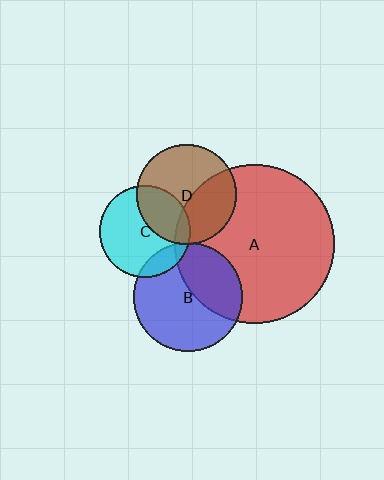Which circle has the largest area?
Circle A (red).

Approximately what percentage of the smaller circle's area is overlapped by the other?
Approximately 35%.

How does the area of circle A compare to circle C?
Approximately 3.0 times.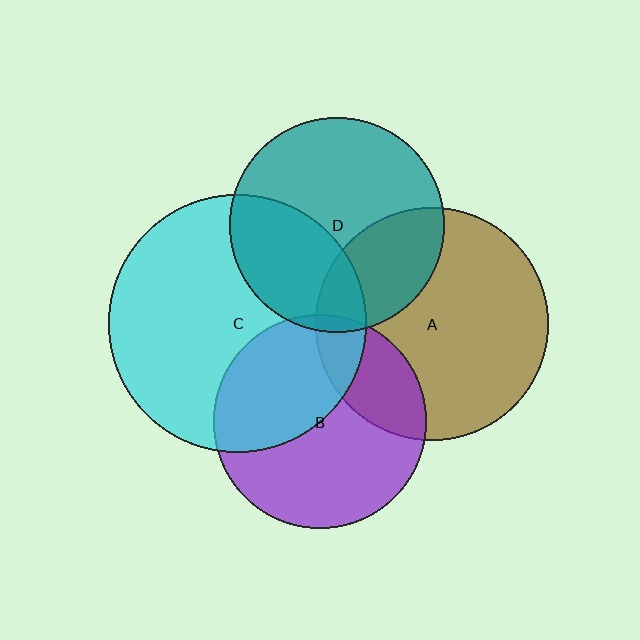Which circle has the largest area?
Circle C (cyan).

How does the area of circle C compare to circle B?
Approximately 1.5 times.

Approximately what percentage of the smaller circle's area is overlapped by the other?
Approximately 35%.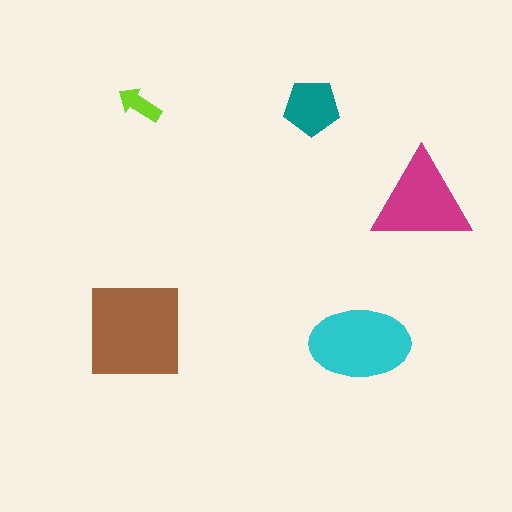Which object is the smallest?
The lime arrow.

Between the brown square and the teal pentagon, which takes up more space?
The brown square.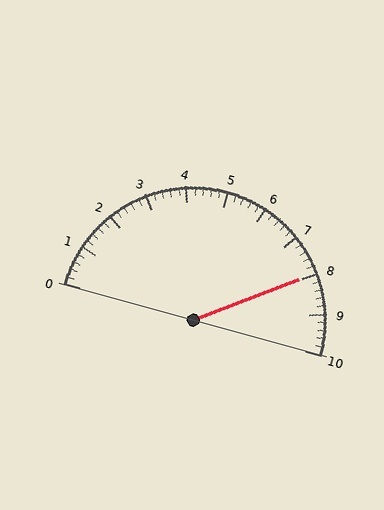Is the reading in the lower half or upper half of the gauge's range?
The reading is in the upper half of the range (0 to 10).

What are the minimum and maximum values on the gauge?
The gauge ranges from 0 to 10.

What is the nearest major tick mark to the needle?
The nearest major tick mark is 8.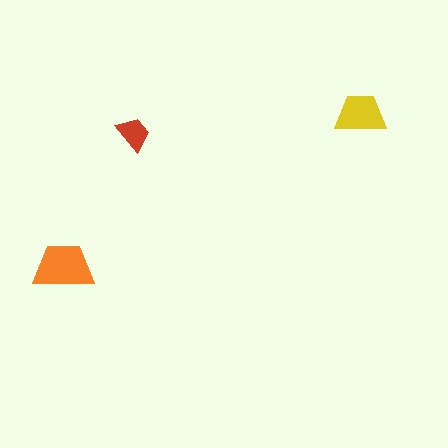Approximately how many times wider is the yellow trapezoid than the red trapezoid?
About 1.5 times wider.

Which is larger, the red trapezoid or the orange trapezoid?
The orange one.